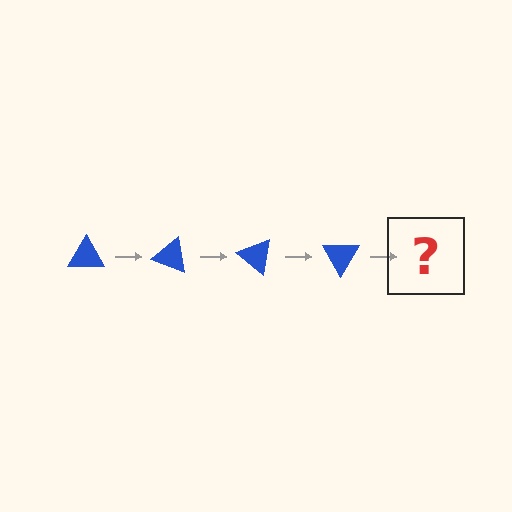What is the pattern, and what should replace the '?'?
The pattern is that the triangle rotates 20 degrees each step. The '?' should be a blue triangle rotated 80 degrees.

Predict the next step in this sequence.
The next step is a blue triangle rotated 80 degrees.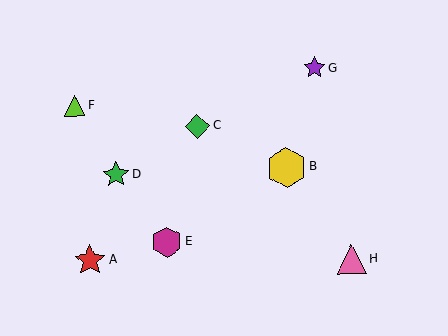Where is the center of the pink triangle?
The center of the pink triangle is at (352, 259).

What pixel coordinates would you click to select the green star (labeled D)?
Click at (116, 175) to select the green star D.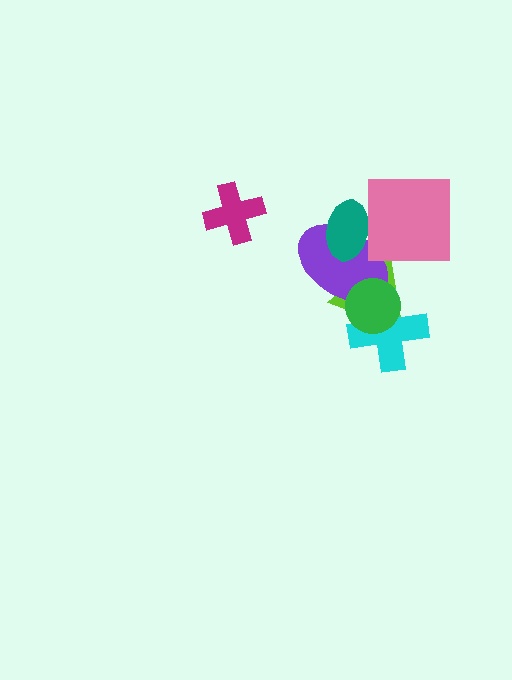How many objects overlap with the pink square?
2 objects overlap with the pink square.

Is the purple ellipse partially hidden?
Yes, it is partially covered by another shape.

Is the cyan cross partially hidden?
Yes, it is partially covered by another shape.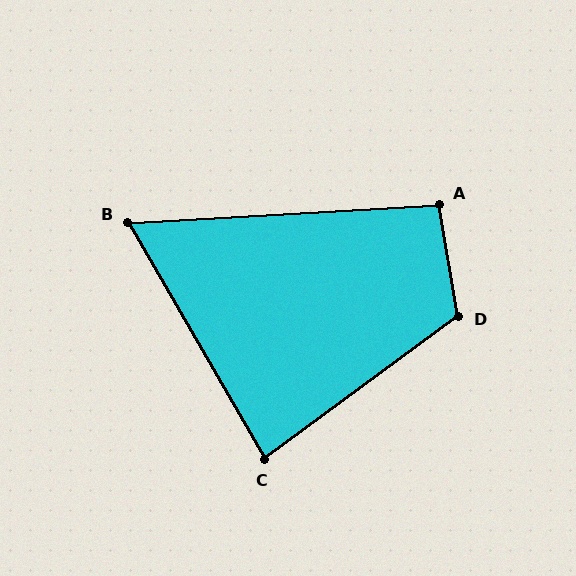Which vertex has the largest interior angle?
D, at approximately 117 degrees.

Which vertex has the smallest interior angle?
B, at approximately 63 degrees.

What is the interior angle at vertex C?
Approximately 84 degrees (acute).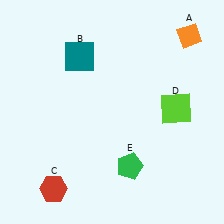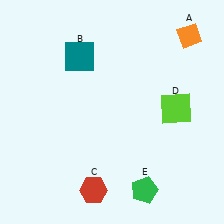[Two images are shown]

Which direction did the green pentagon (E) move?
The green pentagon (E) moved down.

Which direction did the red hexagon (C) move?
The red hexagon (C) moved right.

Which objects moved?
The objects that moved are: the red hexagon (C), the green pentagon (E).